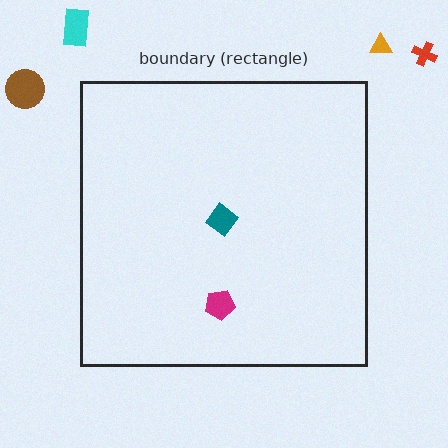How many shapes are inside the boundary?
2 inside, 4 outside.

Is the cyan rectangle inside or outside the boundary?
Outside.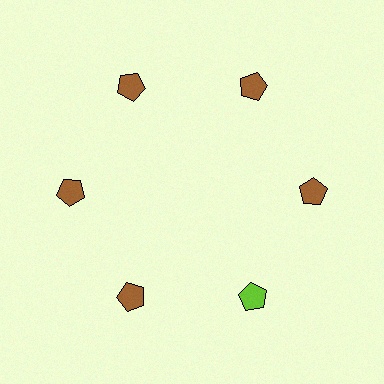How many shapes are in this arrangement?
There are 6 shapes arranged in a ring pattern.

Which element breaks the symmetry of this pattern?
The lime pentagon at roughly the 5 o'clock position breaks the symmetry. All other shapes are brown pentagons.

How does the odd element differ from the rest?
It has a different color: lime instead of brown.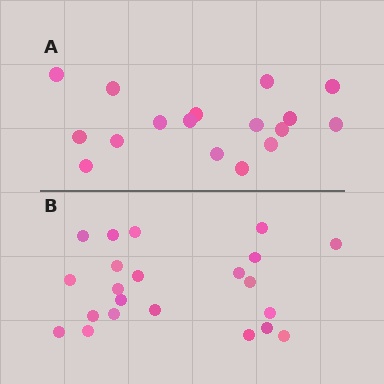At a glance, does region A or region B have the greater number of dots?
Region B (the bottom region) has more dots.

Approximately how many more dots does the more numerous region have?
Region B has about 5 more dots than region A.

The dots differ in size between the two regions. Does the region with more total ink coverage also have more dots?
No. Region A has more total ink coverage because its dots are larger, but region B actually contains more individual dots. Total area can be misleading — the number of items is what matters here.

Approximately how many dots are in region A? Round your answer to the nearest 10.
About 20 dots. (The exact count is 17, which rounds to 20.)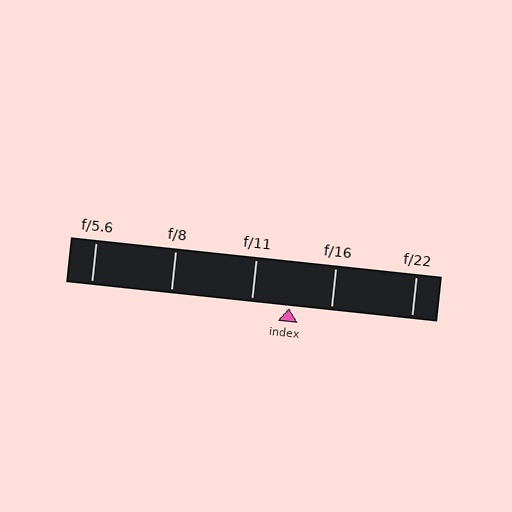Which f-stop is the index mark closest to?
The index mark is closest to f/11.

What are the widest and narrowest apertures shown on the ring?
The widest aperture shown is f/5.6 and the narrowest is f/22.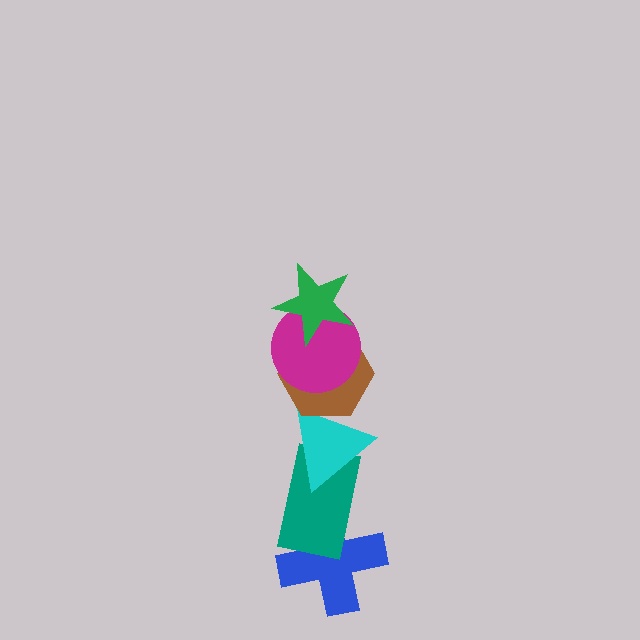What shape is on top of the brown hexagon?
The magenta circle is on top of the brown hexagon.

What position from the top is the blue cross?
The blue cross is 6th from the top.